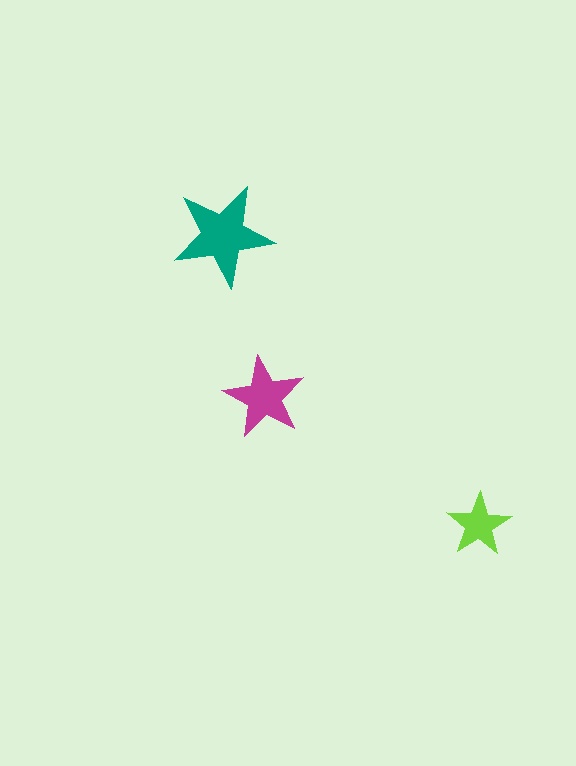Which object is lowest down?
The lime star is bottommost.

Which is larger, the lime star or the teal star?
The teal one.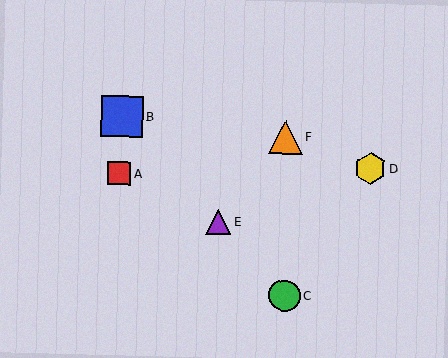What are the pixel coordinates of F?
Object F is at (286, 137).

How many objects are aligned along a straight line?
3 objects (B, C, E) are aligned along a straight line.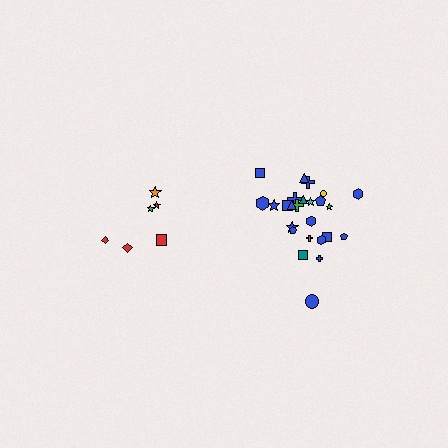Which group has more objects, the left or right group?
The right group.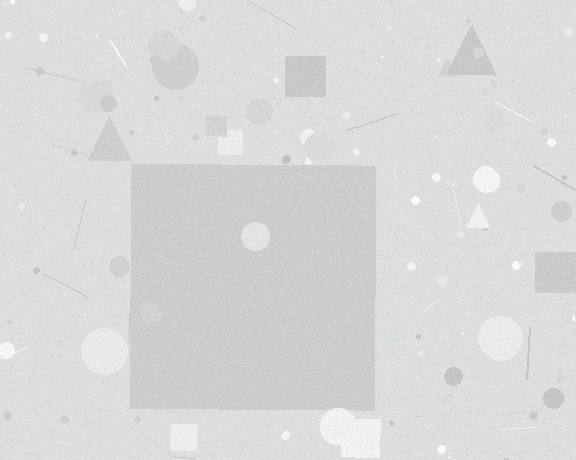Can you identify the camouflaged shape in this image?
The camouflaged shape is a square.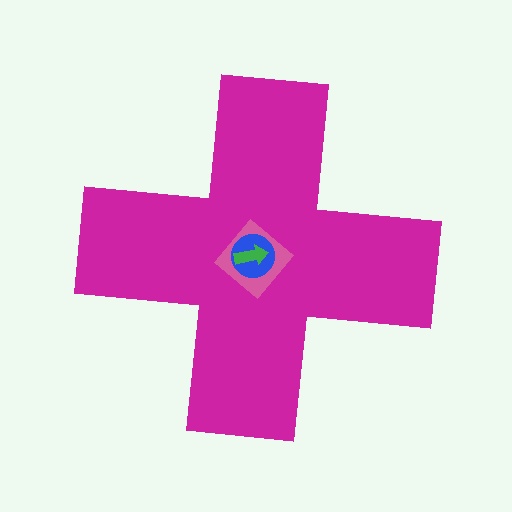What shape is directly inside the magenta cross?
The pink diamond.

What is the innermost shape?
The green arrow.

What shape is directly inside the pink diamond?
The blue circle.